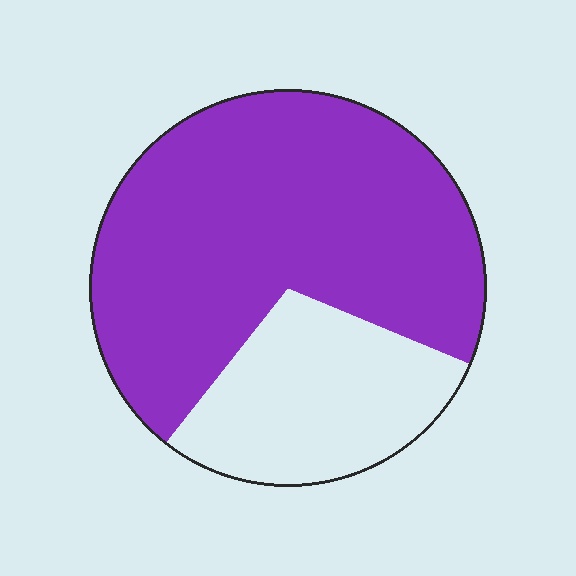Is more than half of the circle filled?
Yes.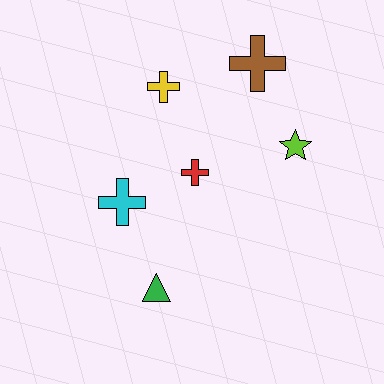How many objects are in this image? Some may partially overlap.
There are 6 objects.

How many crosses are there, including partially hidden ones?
There are 4 crosses.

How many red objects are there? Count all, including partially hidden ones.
There is 1 red object.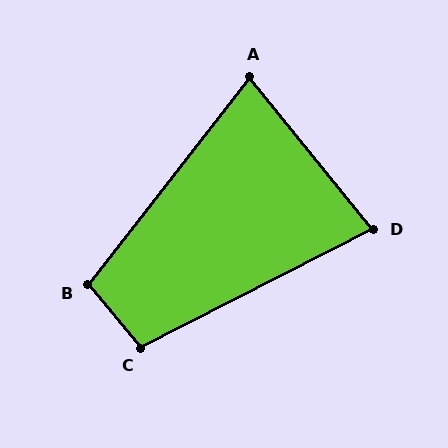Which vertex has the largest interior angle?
C, at approximately 103 degrees.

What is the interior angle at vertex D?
Approximately 78 degrees (acute).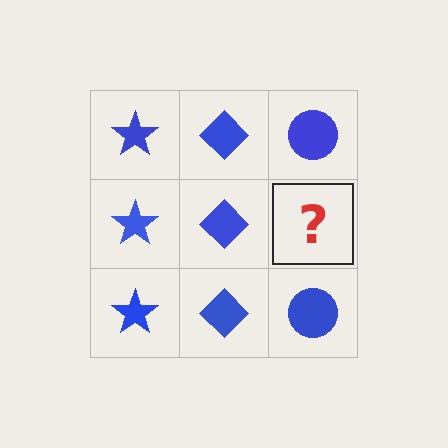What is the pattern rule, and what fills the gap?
The rule is that each column has a consistent shape. The gap should be filled with a blue circle.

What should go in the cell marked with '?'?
The missing cell should contain a blue circle.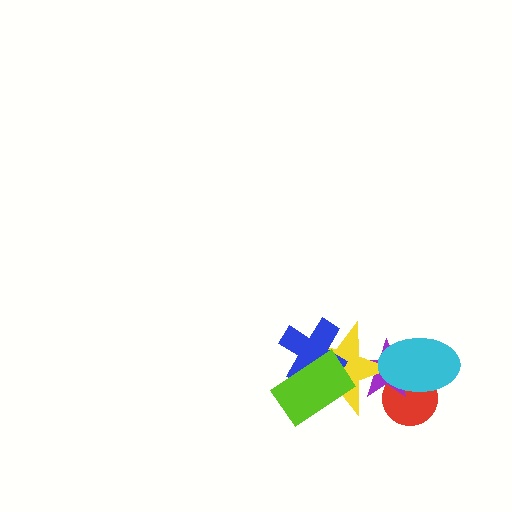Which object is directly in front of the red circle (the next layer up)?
The purple star is directly in front of the red circle.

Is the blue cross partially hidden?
Yes, it is partially covered by another shape.